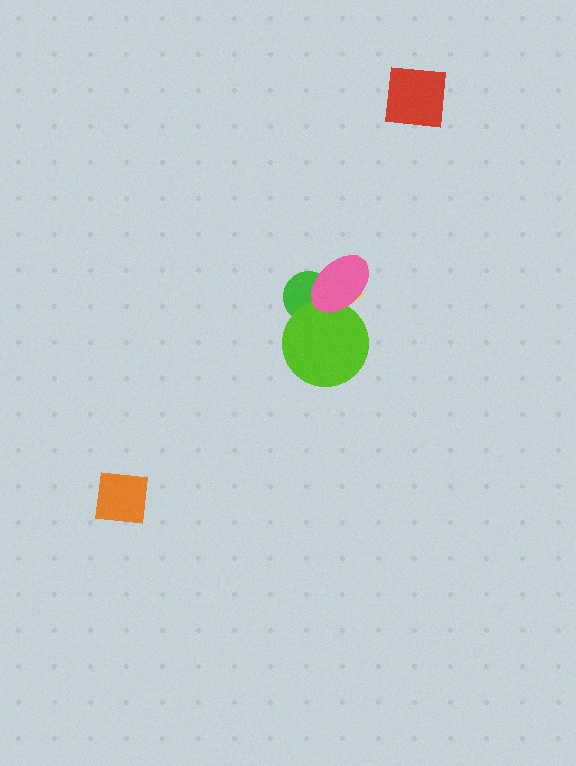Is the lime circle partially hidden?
Yes, it is partially covered by another shape.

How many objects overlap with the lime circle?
3 objects overlap with the lime circle.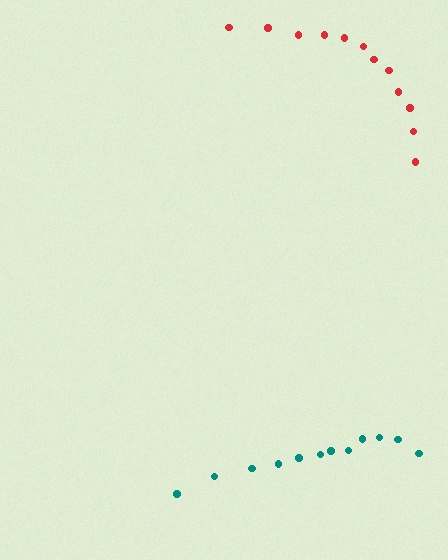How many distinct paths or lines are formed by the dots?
There are 2 distinct paths.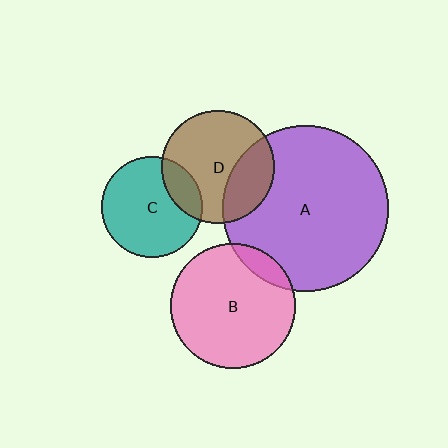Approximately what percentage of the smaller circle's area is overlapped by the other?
Approximately 30%.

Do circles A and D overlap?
Yes.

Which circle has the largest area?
Circle A (purple).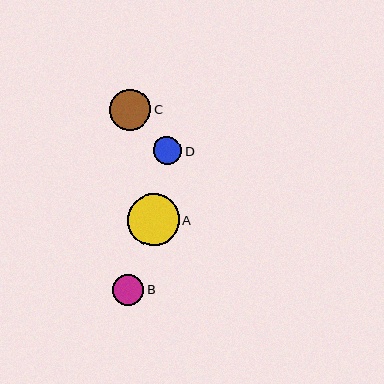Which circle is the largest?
Circle A is the largest with a size of approximately 52 pixels.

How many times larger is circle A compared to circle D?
Circle A is approximately 1.9 times the size of circle D.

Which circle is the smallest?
Circle D is the smallest with a size of approximately 28 pixels.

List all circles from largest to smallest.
From largest to smallest: A, C, B, D.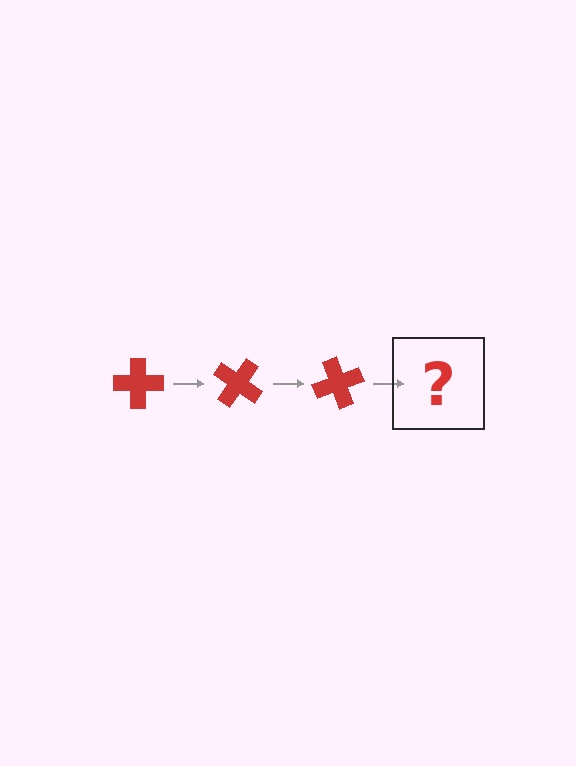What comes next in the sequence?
The next element should be a red cross rotated 105 degrees.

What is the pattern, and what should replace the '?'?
The pattern is that the cross rotates 35 degrees each step. The '?' should be a red cross rotated 105 degrees.